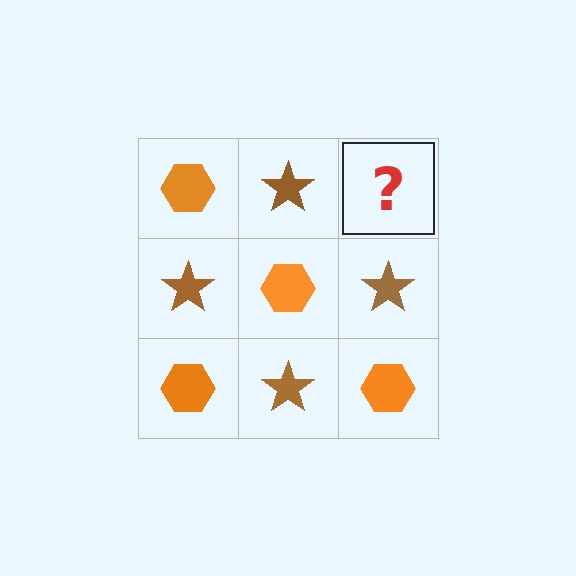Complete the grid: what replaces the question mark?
The question mark should be replaced with an orange hexagon.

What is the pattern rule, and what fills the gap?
The rule is that it alternates orange hexagon and brown star in a checkerboard pattern. The gap should be filled with an orange hexagon.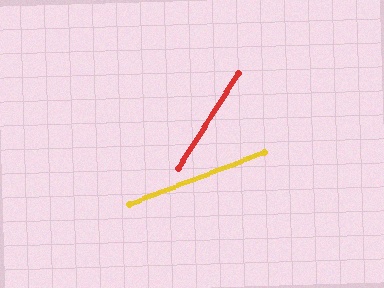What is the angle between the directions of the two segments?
Approximately 37 degrees.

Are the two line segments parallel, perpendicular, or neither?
Neither parallel nor perpendicular — they differ by about 37°.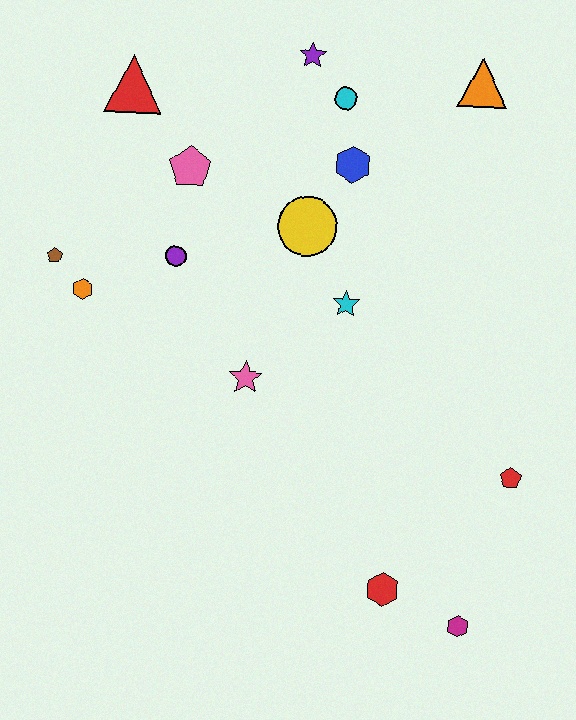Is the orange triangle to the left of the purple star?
No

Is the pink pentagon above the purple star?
No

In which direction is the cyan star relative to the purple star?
The cyan star is below the purple star.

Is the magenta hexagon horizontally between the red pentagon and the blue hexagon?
Yes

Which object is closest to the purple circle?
The pink pentagon is closest to the purple circle.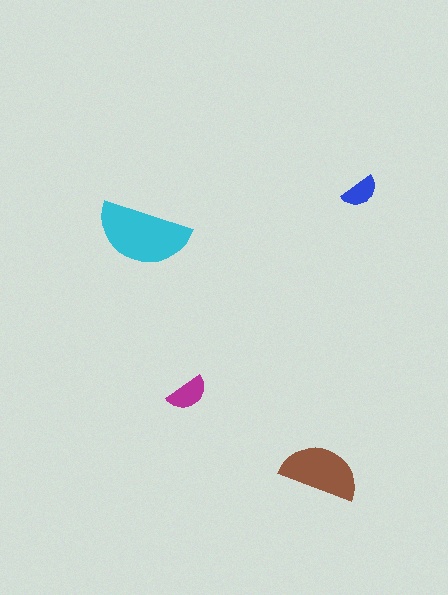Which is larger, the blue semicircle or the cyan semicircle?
The cyan one.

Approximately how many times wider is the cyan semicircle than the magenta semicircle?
About 2 times wider.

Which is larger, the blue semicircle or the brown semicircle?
The brown one.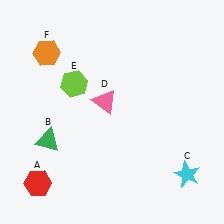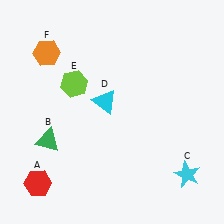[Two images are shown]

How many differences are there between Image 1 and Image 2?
There is 1 difference between the two images.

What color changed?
The triangle (D) changed from pink in Image 1 to cyan in Image 2.